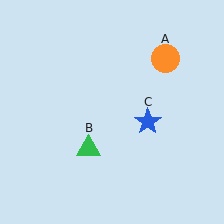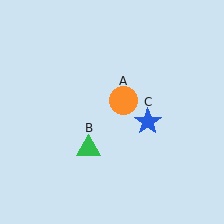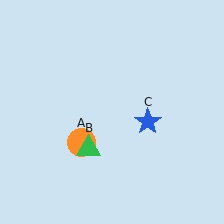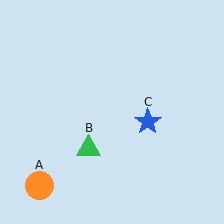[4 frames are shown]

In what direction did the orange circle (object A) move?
The orange circle (object A) moved down and to the left.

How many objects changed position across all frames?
1 object changed position: orange circle (object A).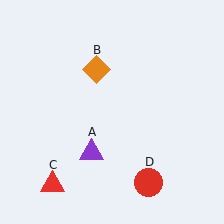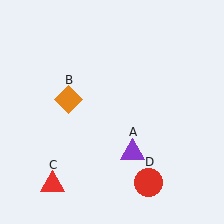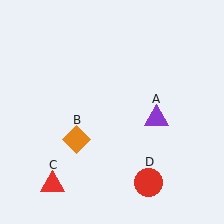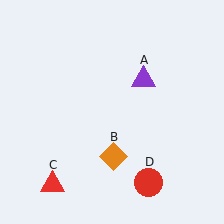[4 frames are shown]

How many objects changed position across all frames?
2 objects changed position: purple triangle (object A), orange diamond (object B).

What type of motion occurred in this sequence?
The purple triangle (object A), orange diamond (object B) rotated counterclockwise around the center of the scene.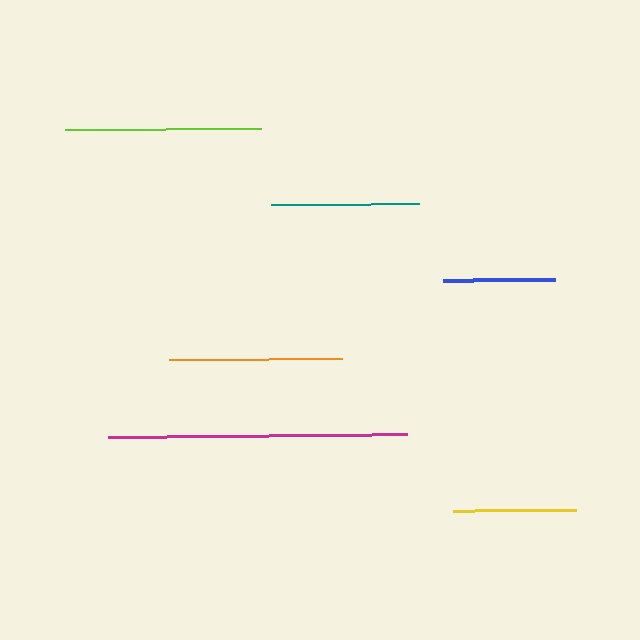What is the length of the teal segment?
The teal segment is approximately 148 pixels long.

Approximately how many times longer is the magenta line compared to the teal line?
The magenta line is approximately 2.0 times the length of the teal line.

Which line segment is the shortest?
The blue line is the shortest at approximately 112 pixels.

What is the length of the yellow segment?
The yellow segment is approximately 124 pixels long.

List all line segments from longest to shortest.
From longest to shortest: magenta, lime, orange, teal, yellow, blue.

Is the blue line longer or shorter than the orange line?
The orange line is longer than the blue line.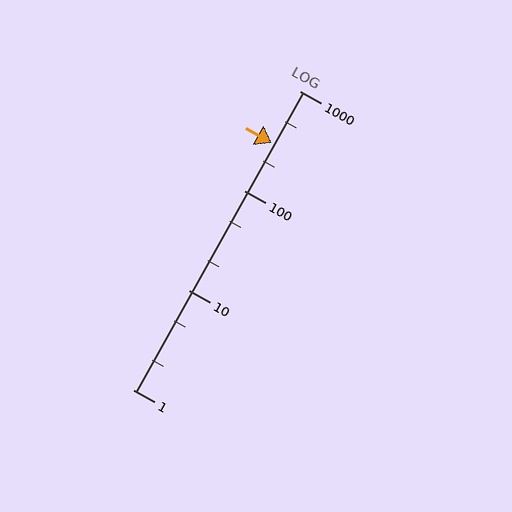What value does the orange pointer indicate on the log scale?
The pointer indicates approximately 300.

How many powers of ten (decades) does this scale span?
The scale spans 3 decades, from 1 to 1000.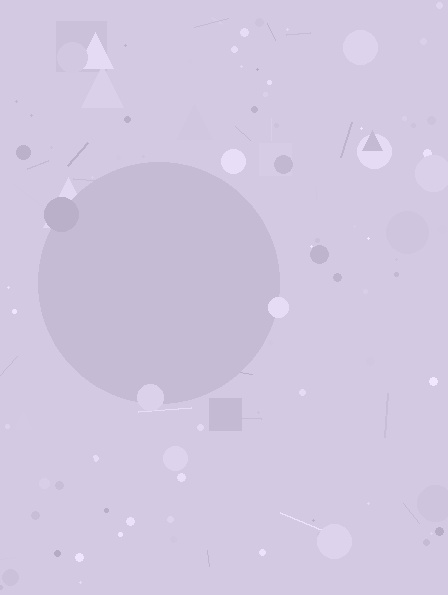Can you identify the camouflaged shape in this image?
The camouflaged shape is a circle.